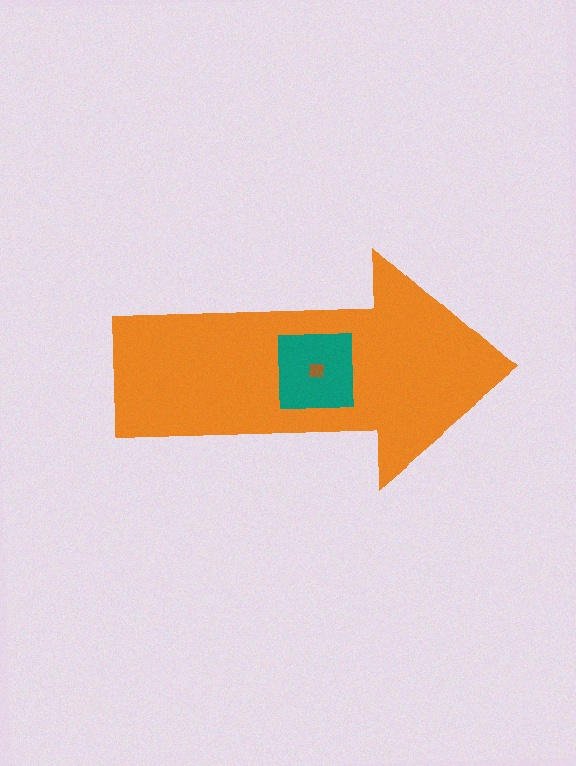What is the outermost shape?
The orange arrow.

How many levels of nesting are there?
3.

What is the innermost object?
The brown square.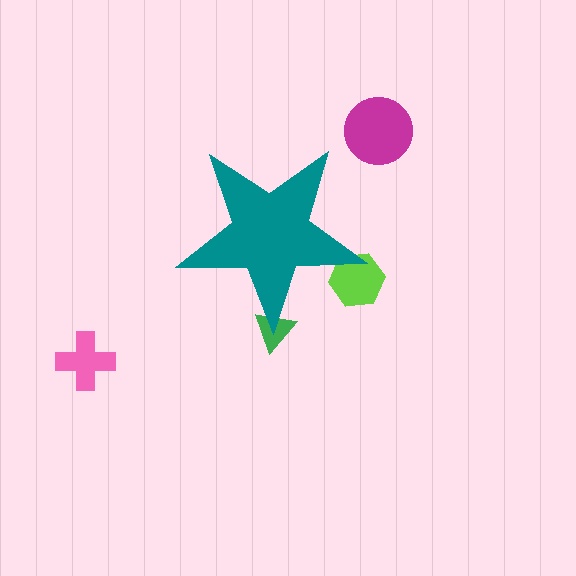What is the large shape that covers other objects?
A teal star.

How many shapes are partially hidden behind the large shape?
2 shapes are partially hidden.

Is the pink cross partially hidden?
No, the pink cross is fully visible.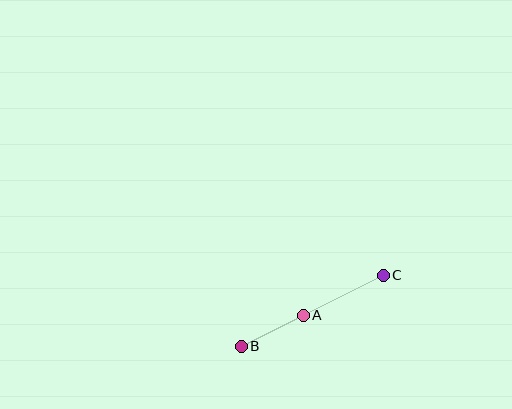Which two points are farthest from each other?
Points B and C are farthest from each other.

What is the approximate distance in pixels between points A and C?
The distance between A and C is approximately 89 pixels.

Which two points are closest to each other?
Points A and B are closest to each other.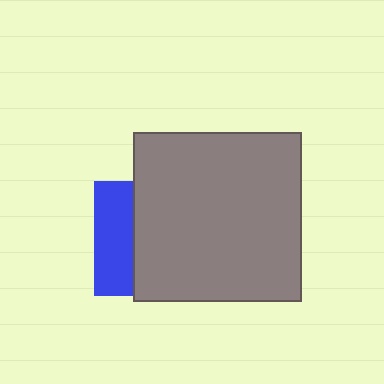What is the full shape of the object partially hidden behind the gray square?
The partially hidden object is a blue square.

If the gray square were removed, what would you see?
You would see the complete blue square.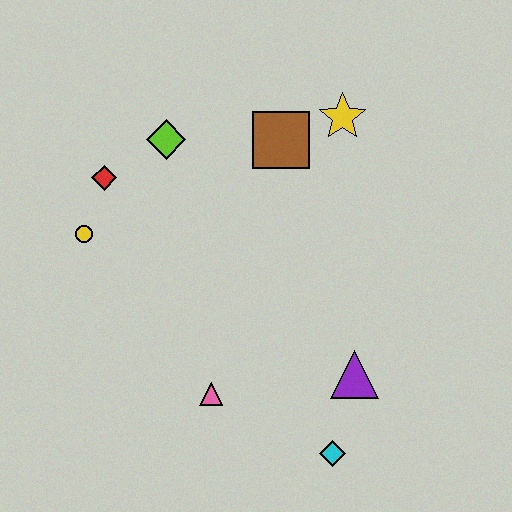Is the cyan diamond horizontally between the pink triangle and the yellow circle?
No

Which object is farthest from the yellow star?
The cyan diamond is farthest from the yellow star.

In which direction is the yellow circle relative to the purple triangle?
The yellow circle is to the left of the purple triangle.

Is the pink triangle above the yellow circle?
No